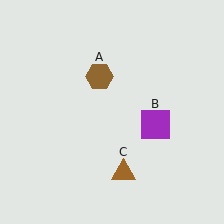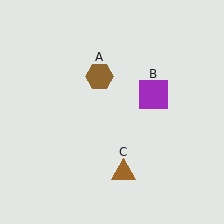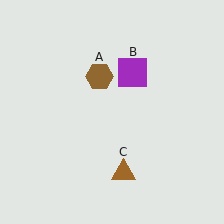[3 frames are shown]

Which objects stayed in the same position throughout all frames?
Brown hexagon (object A) and brown triangle (object C) remained stationary.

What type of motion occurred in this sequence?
The purple square (object B) rotated counterclockwise around the center of the scene.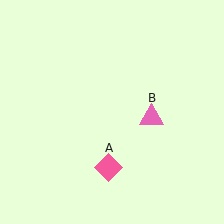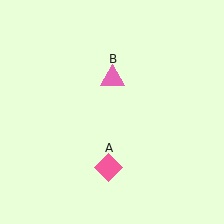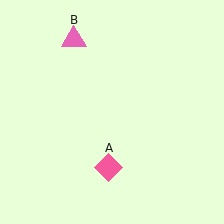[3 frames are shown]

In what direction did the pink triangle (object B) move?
The pink triangle (object B) moved up and to the left.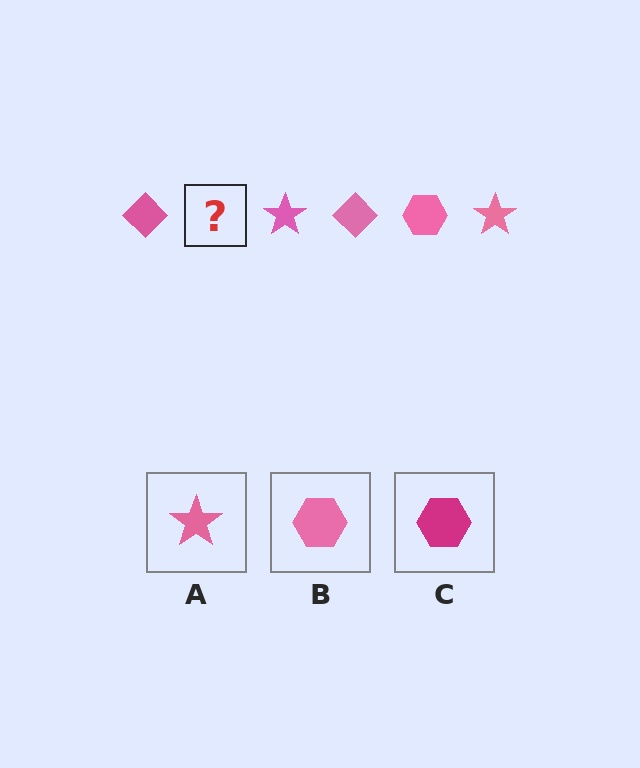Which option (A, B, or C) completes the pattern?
B.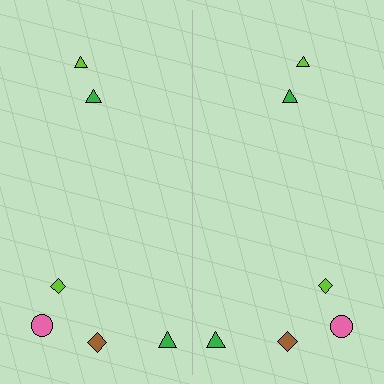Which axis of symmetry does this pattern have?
The pattern has a vertical axis of symmetry running through the center of the image.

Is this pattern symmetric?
Yes, this pattern has bilateral (reflection) symmetry.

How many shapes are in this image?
There are 12 shapes in this image.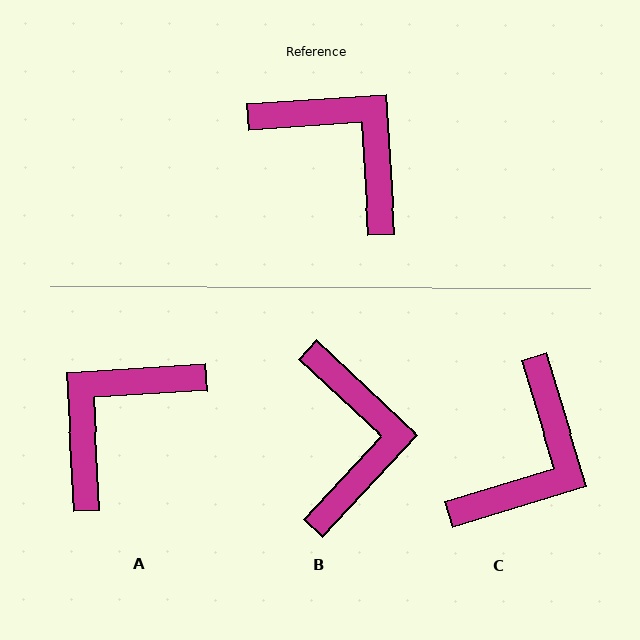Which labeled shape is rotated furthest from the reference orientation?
A, about 90 degrees away.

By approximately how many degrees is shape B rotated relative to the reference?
Approximately 47 degrees clockwise.